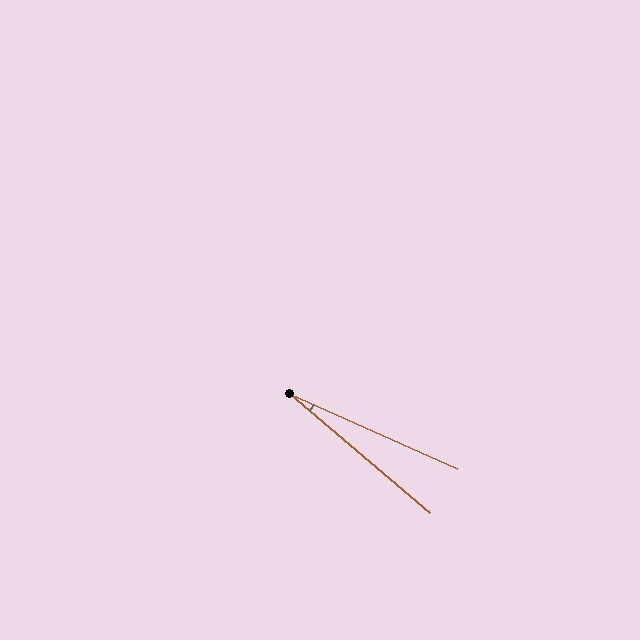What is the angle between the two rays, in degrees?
Approximately 16 degrees.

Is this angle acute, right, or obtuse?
It is acute.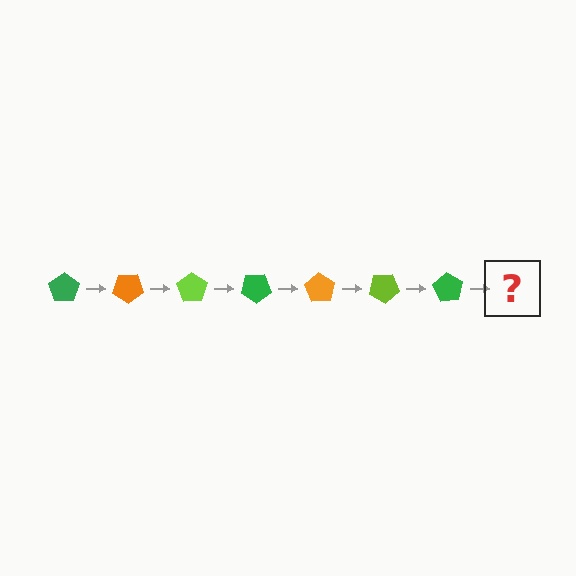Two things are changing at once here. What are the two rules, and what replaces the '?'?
The two rules are that it rotates 35 degrees each step and the color cycles through green, orange, and lime. The '?' should be an orange pentagon, rotated 245 degrees from the start.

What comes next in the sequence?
The next element should be an orange pentagon, rotated 245 degrees from the start.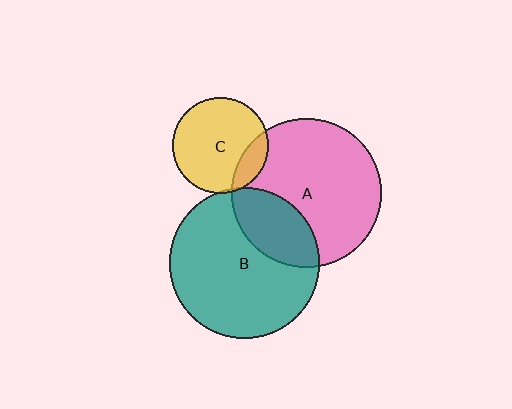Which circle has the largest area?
Circle B (teal).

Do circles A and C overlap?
Yes.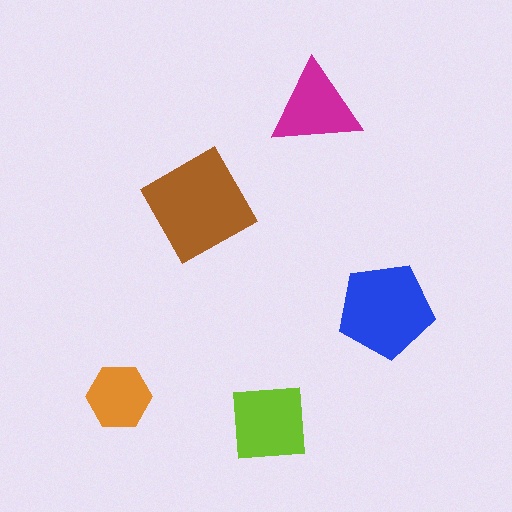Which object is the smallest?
The orange hexagon.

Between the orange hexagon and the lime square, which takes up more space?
The lime square.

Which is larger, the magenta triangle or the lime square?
The lime square.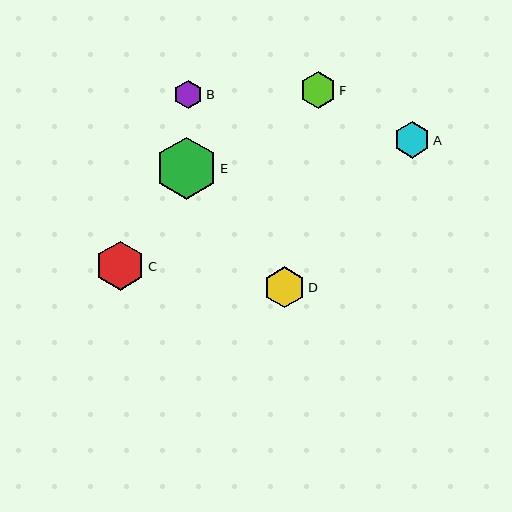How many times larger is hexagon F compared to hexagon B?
Hexagon F is approximately 1.3 times the size of hexagon B.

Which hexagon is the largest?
Hexagon E is the largest with a size of approximately 62 pixels.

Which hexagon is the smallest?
Hexagon B is the smallest with a size of approximately 28 pixels.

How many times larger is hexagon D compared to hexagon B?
Hexagon D is approximately 1.4 times the size of hexagon B.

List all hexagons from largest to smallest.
From largest to smallest: E, C, D, A, F, B.